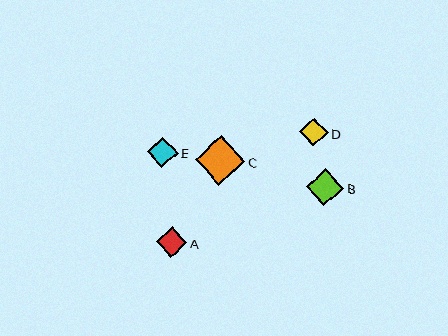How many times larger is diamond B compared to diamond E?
Diamond B is approximately 1.2 times the size of diamond E.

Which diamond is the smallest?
Diamond D is the smallest with a size of approximately 29 pixels.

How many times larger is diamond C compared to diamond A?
Diamond C is approximately 1.6 times the size of diamond A.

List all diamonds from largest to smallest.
From largest to smallest: C, B, A, E, D.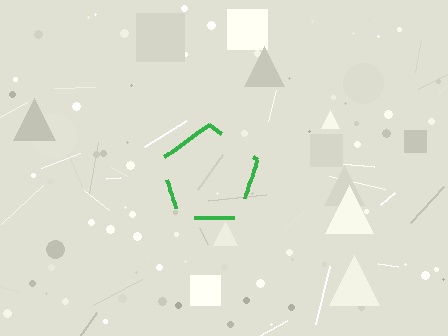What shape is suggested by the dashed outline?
The dashed outline suggests a pentagon.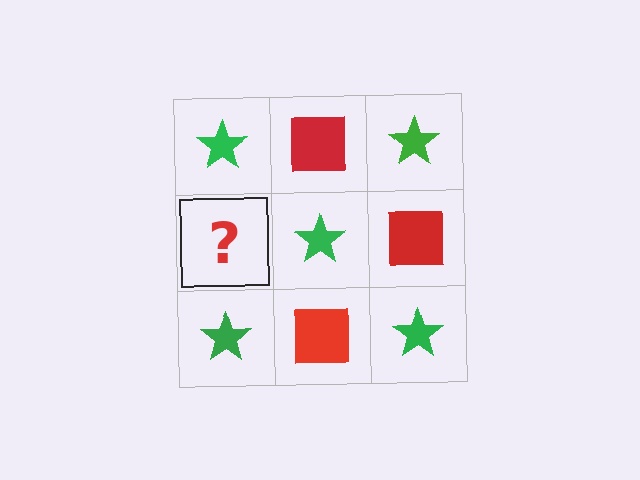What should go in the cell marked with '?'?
The missing cell should contain a red square.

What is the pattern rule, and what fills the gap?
The rule is that it alternates green star and red square in a checkerboard pattern. The gap should be filled with a red square.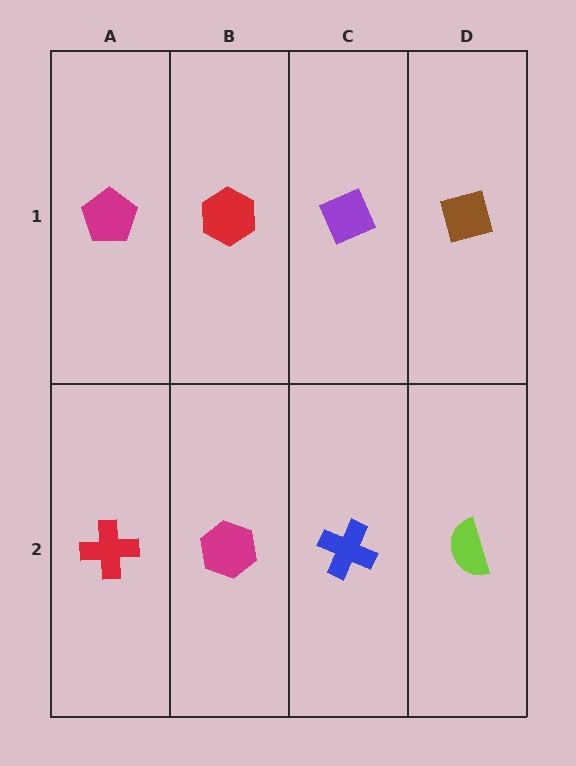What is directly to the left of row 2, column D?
A blue cross.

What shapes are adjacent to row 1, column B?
A magenta hexagon (row 2, column B), a magenta pentagon (row 1, column A), a purple diamond (row 1, column C).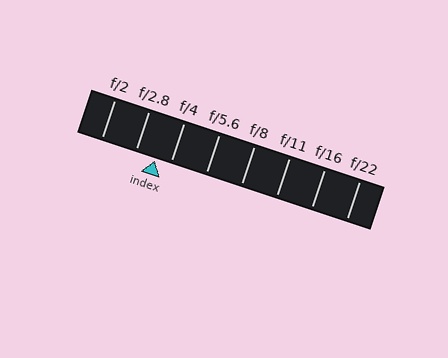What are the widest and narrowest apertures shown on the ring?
The widest aperture shown is f/2 and the narrowest is f/22.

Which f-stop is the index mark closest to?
The index mark is closest to f/4.